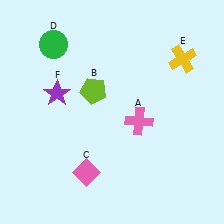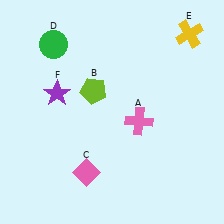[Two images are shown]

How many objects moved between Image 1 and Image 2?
1 object moved between the two images.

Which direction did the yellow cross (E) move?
The yellow cross (E) moved up.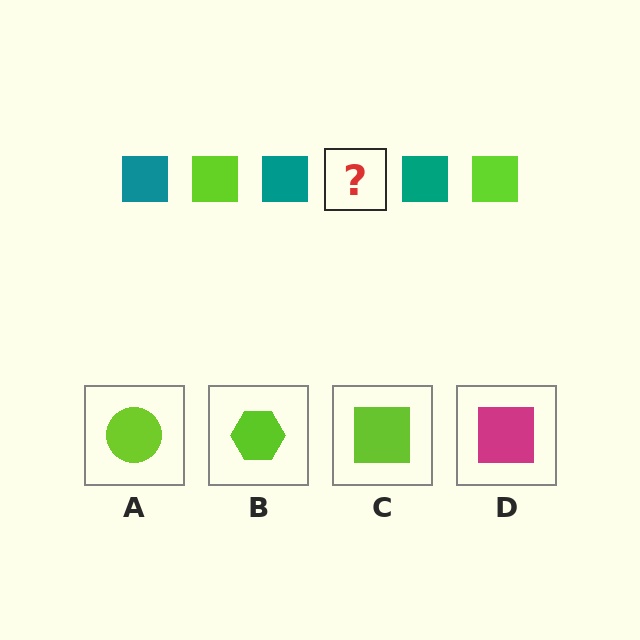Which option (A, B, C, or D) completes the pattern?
C.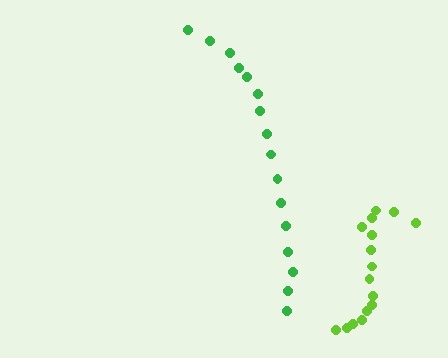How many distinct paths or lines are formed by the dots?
There are 2 distinct paths.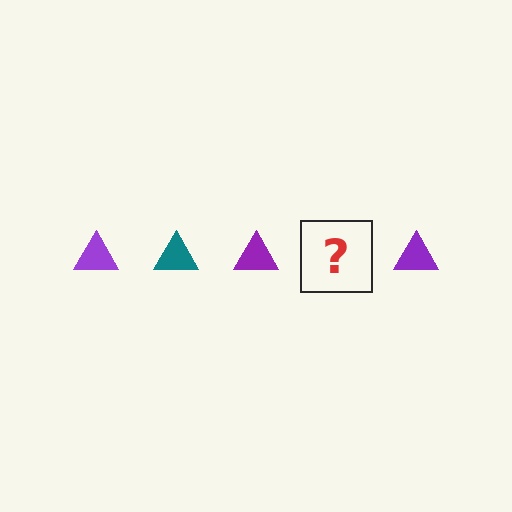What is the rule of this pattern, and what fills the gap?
The rule is that the pattern cycles through purple, teal triangles. The gap should be filled with a teal triangle.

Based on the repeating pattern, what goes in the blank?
The blank should be a teal triangle.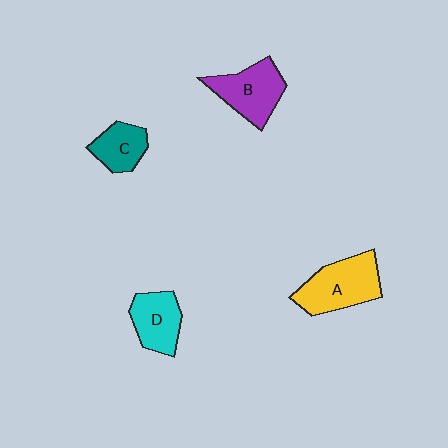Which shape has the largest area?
Shape A (yellow).